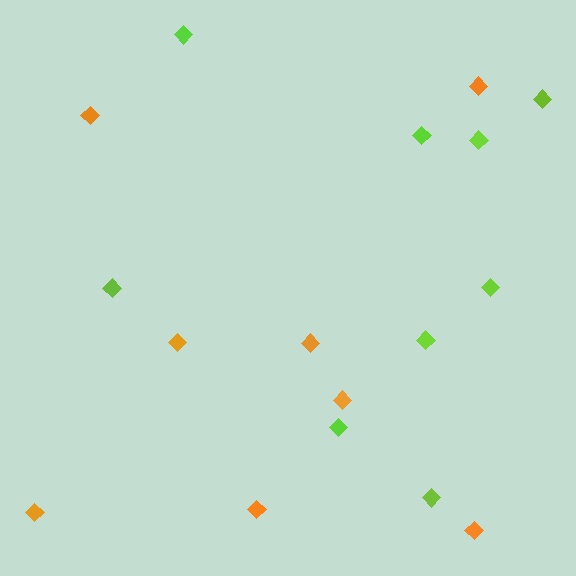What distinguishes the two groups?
There are 2 groups: one group of orange diamonds (8) and one group of lime diamonds (9).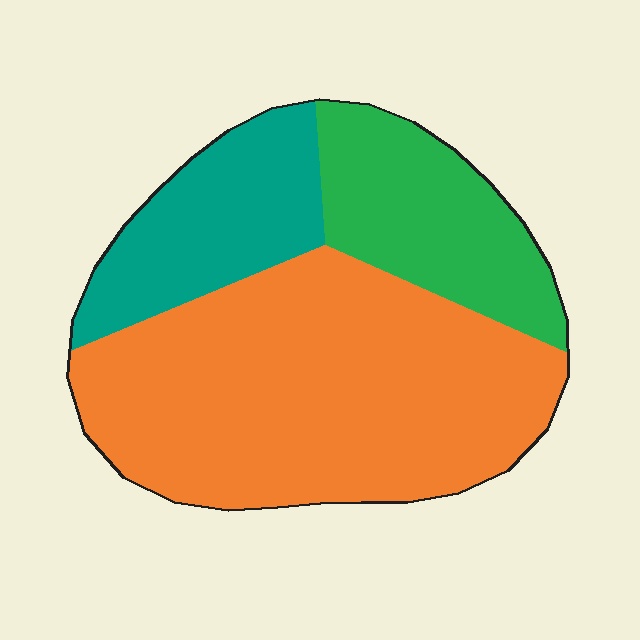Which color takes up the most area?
Orange, at roughly 60%.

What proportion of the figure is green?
Green covers around 20% of the figure.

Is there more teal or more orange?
Orange.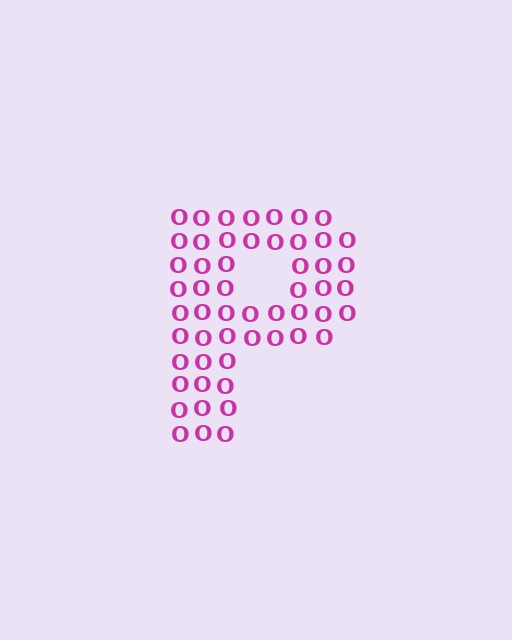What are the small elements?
The small elements are letter O's.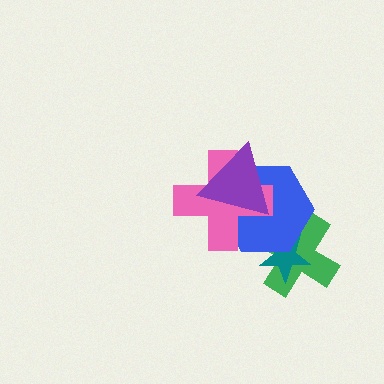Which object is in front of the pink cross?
The purple triangle is in front of the pink cross.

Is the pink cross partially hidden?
Yes, it is partially covered by another shape.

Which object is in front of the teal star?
The blue hexagon is in front of the teal star.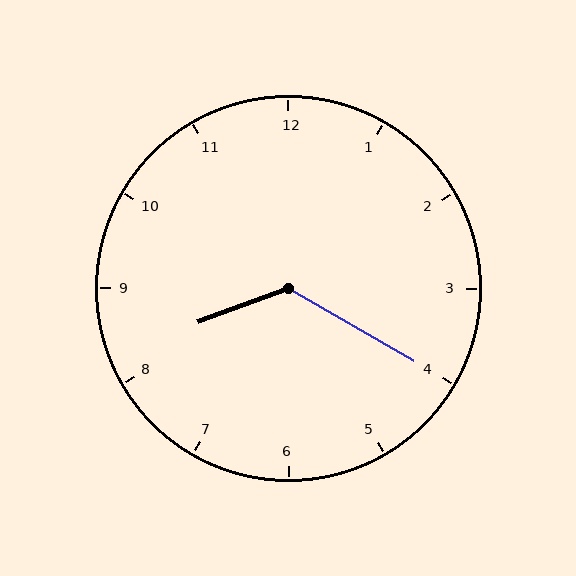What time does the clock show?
8:20.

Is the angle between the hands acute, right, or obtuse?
It is obtuse.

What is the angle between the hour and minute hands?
Approximately 130 degrees.